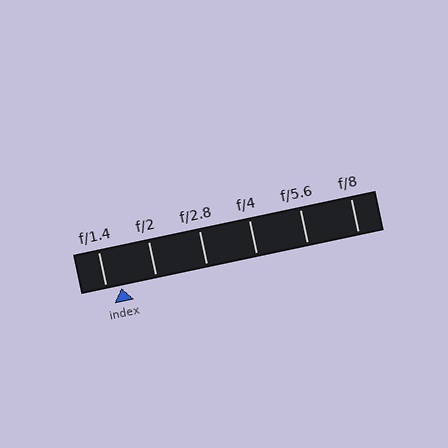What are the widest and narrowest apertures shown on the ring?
The widest aperture shown is f/1.4 and the narrowest is f/8.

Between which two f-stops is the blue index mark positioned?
The index mark is between f/1.4 and f/2.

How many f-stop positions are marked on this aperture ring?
There are 6 f-stop positions marked.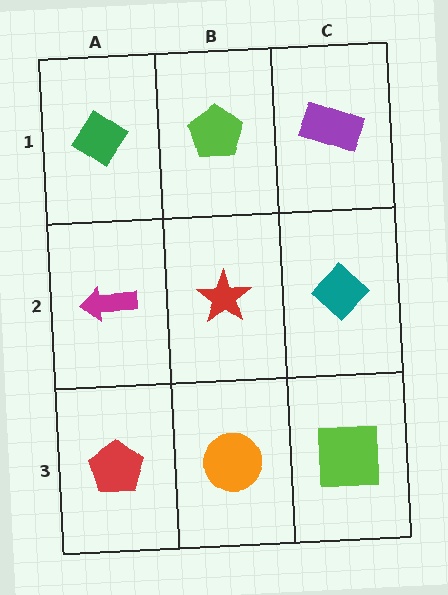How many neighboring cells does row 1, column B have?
3.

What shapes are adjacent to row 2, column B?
A lime pentagon (row 1, column B), an orange circle (row 3, column B), a magenta arrow (row 2, column A), a teal diamond (row 2, column C).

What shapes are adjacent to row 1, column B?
A red star (row 2, column B), a green diamond (row 1, column A), a purple rectangle (row 1, column C).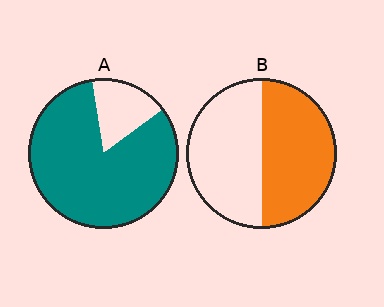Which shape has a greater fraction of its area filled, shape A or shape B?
Shape A.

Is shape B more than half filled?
Roughly half.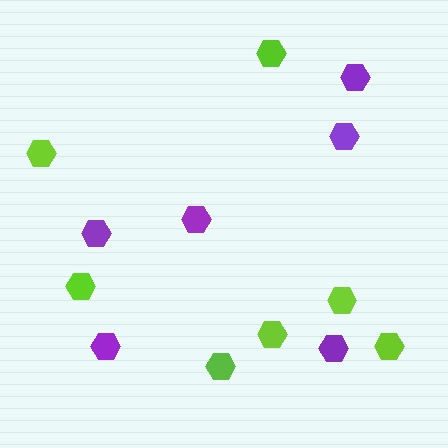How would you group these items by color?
There are 2 groups: one group of lime hexagons (7) and one group of purple hexagons (6).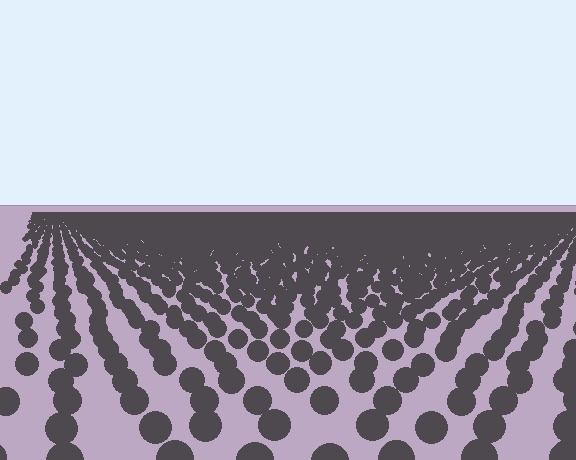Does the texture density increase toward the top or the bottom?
Density increases toward the top.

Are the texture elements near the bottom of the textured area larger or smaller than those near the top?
Larger. Near the bottom, elements are closer to the viewer and appear at a bigger on-screen size.